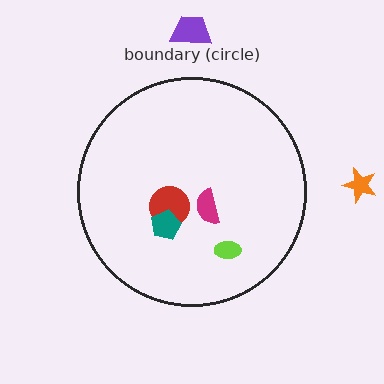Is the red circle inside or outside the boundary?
Inside.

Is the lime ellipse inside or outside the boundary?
Inside.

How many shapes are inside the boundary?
4 inside, 2 outside.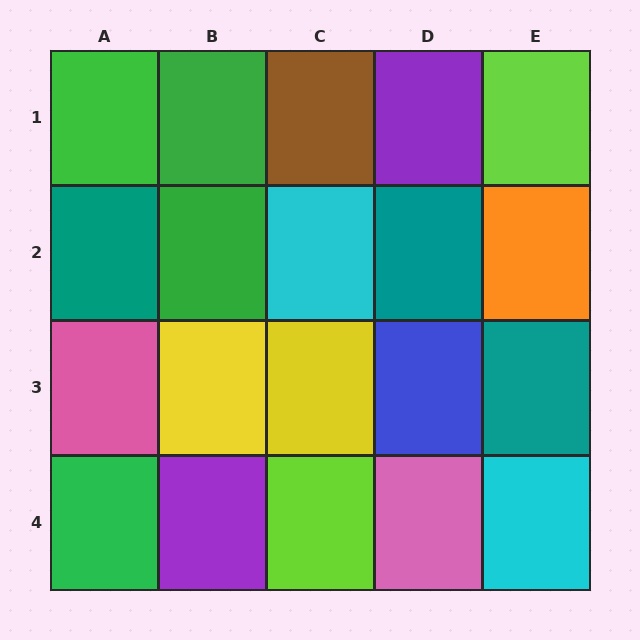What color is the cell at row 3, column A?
Pink.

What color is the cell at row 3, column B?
Yellow.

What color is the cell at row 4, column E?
Cyan.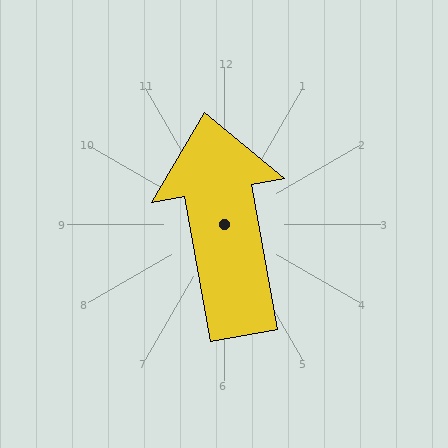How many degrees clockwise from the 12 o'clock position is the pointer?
Approximately 350 degrees.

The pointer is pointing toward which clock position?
Roughly 12 o'clock.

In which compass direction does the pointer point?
North.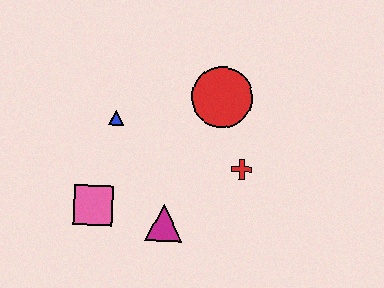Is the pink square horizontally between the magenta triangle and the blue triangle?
No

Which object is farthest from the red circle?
The pink square is farthest from the red circle.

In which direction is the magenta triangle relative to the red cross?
The magenta triangle is to the left of the red cross.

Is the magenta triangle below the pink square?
Yes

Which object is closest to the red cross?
The red circle is closest to the red cross.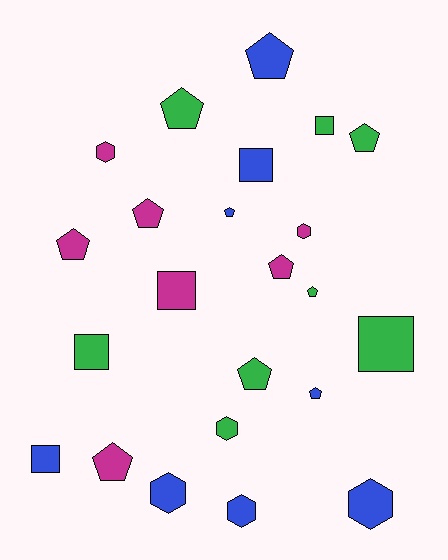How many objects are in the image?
There are 23 objects.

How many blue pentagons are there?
There are 3 blue pentagons.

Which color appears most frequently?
Blue, with 8 objects.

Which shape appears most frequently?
Pentagon, with 11 objects.